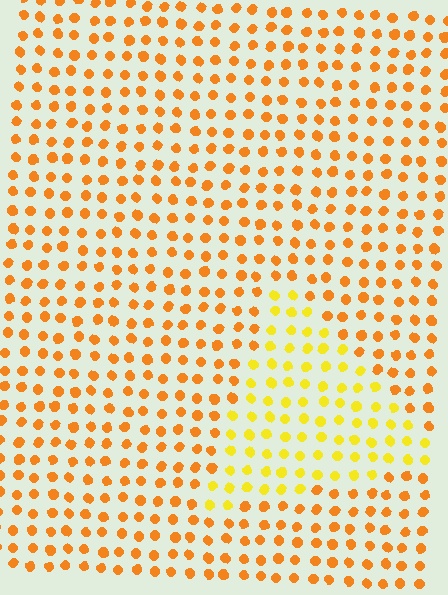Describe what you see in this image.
The image is filled with small orange elements in a uniform arrangement. A triangle-shaped region is visible where the elements are tinted to a slightly different hue, forming a subtle color boundary.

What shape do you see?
I see a triangle.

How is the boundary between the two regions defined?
The boundary is defined purely by a slight shift in hue (about 29 degrees). Spacing, size, and orientation are identical on both sides.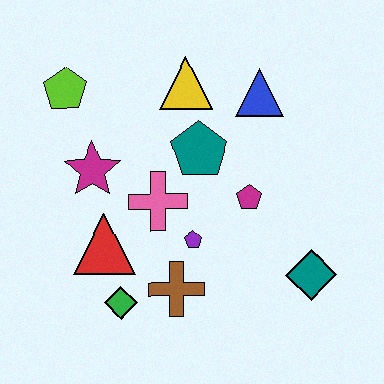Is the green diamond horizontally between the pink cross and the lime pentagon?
Yes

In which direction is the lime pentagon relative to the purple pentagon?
The lime pentagon is above the purple pentagon.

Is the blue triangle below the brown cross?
No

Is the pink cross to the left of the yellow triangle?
Yes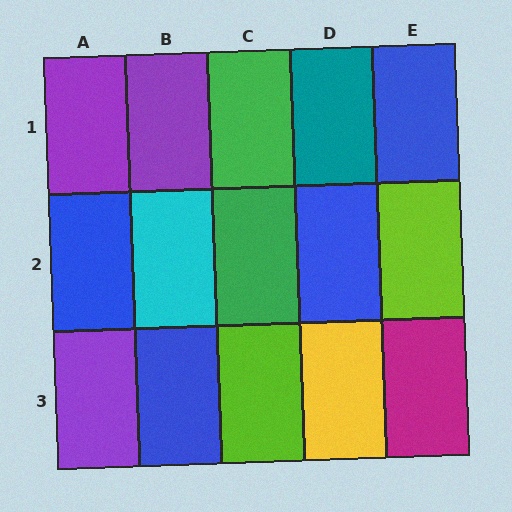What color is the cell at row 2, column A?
Blue.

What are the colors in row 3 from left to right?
Purple, blue, lime, yellow, magenta.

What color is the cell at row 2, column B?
Cyan.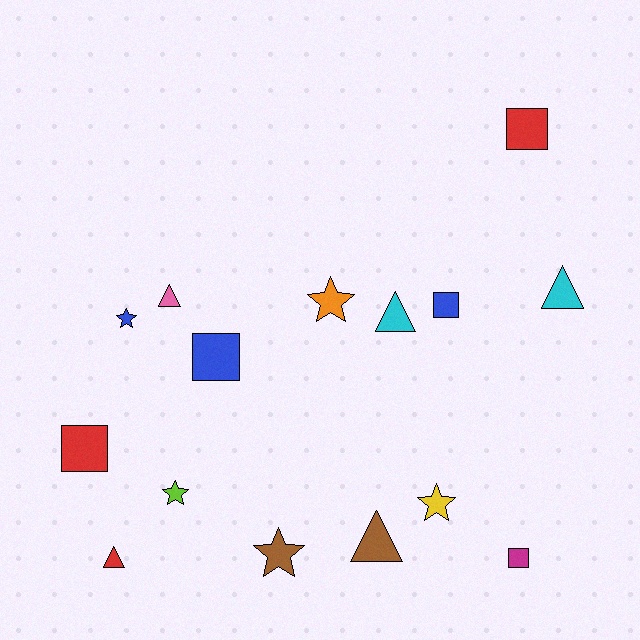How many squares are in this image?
There are 5 squares.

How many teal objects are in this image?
There are no teal objects.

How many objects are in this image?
There are 15 objects.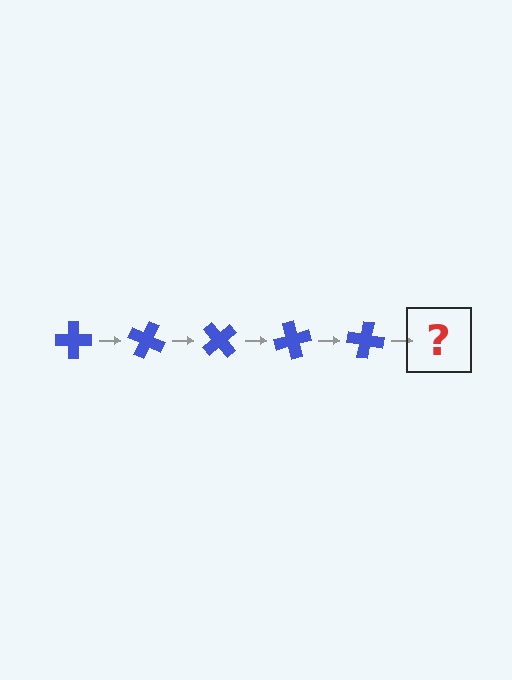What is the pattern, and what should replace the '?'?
The pattern is that the cross rotates 25 degrees each step. The '?' should be a blue cross rotated 125 degrees.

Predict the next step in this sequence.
The next step is a blue cross rotated 125 degrees.